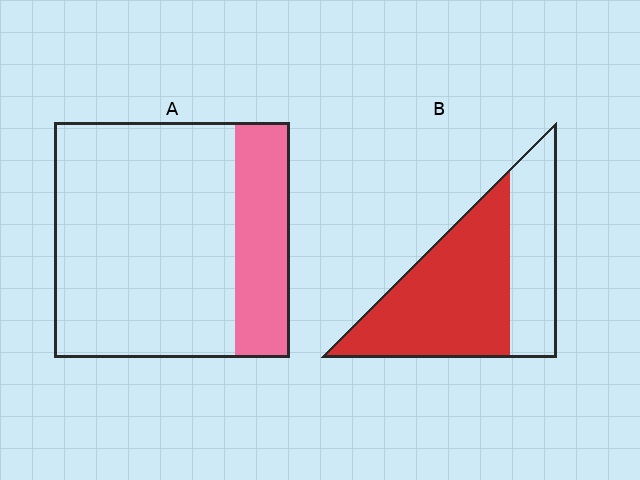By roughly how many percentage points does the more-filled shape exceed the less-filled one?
By roughly 40 percentage points (B over A).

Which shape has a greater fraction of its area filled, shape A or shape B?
Shape B.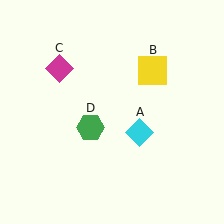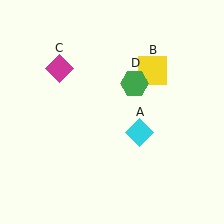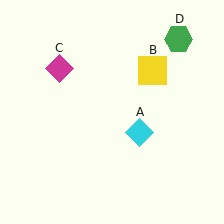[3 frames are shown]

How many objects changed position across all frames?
1 object changed position: green hexagon (object D).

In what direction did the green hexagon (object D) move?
The green hexagon (object D) moved up and to the right.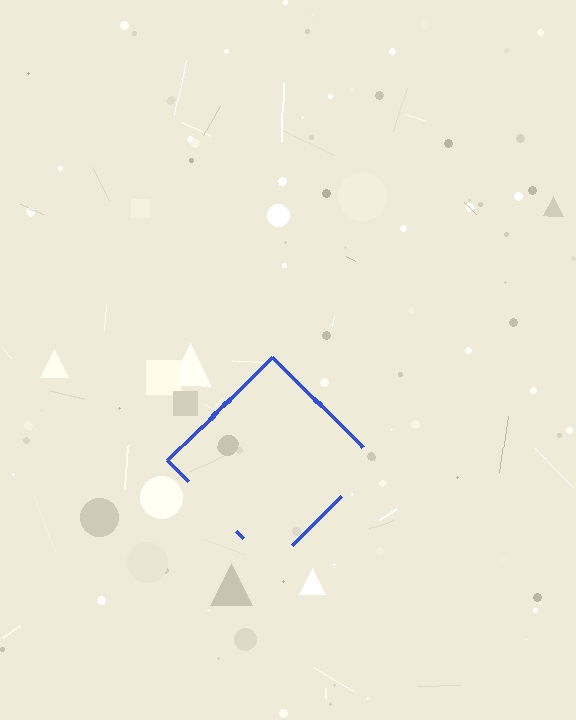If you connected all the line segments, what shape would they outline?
They would outline a diamond.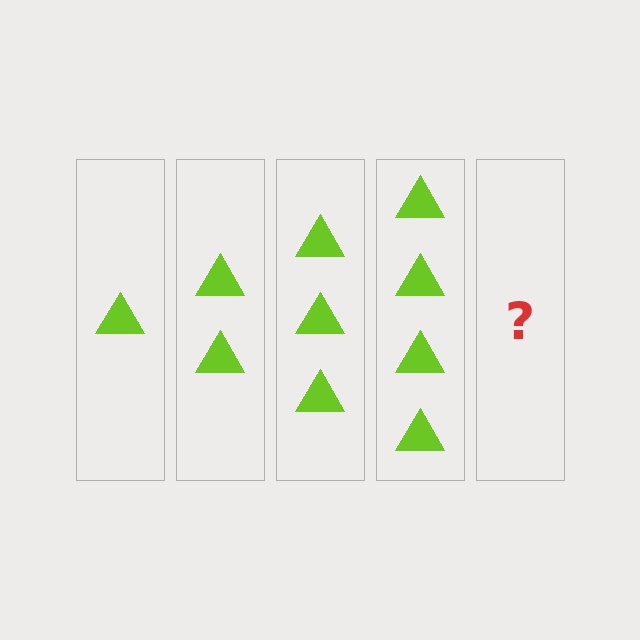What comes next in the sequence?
The next element should be 5 triangles.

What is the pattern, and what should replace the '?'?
The pattern is that each step adds one more triangle. The '?' should be 5 triangles.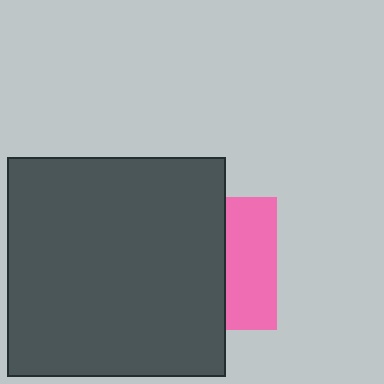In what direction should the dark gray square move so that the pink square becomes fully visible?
The dark gray square should move left. That is the shortest direction to clear the overlap and leave the pink square fully visible.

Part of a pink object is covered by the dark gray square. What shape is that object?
It is a square.